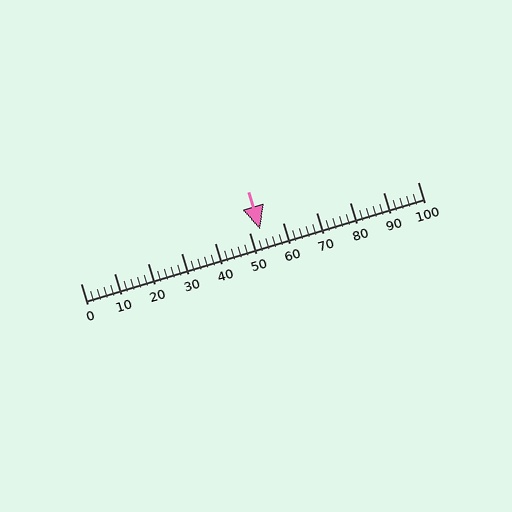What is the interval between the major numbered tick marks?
The major tick marks are spaced 10 units apart.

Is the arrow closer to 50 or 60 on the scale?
The arrow is closer to 50.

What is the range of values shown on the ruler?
The ruler shows values from 0 to 100.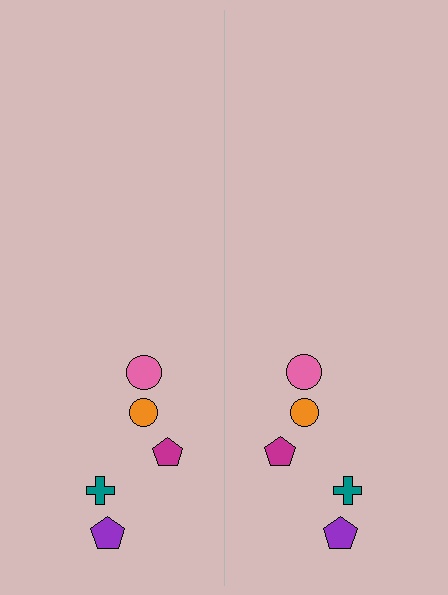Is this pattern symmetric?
Yes, this pattern has bilateral (reflection) symmetry.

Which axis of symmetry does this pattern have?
The pattern has a vertical axis of symmetry running through the center of the image.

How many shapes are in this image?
There are 10 shapes in this image.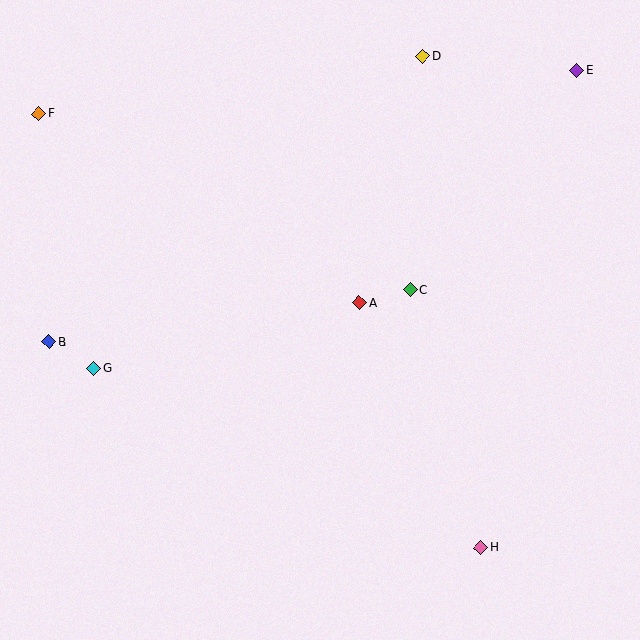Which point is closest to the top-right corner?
Point E is closest to the top-right corner.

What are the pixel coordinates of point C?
Point C is at (411, 290).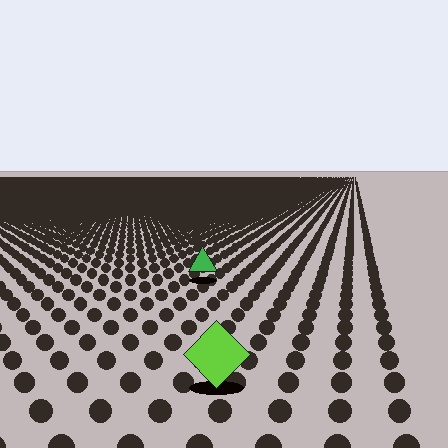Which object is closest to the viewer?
The lime diamond is closest. The texture marks near it are larger and more spread out.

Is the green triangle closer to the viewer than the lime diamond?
No. The lime diamond is closer — you can tell from the texture gradient: the ground texture is coarser near it.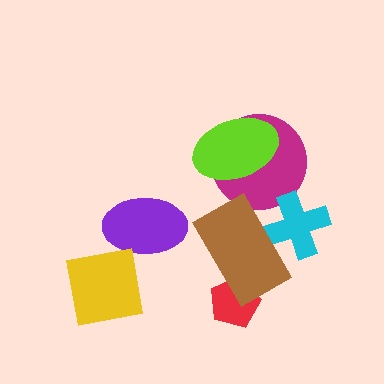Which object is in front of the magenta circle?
The lime ellipse is in front of the magenta circle.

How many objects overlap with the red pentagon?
1 object overlaps with the red pentagon.